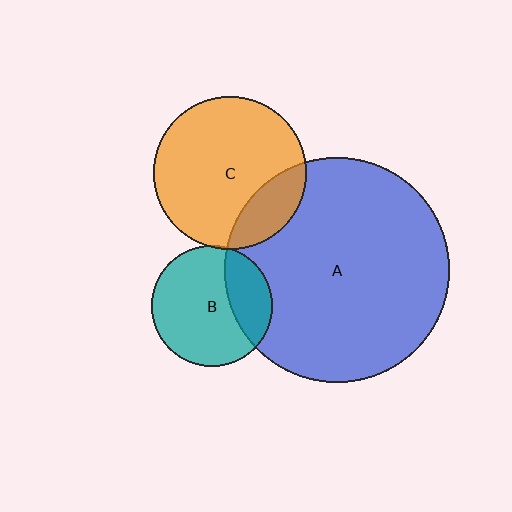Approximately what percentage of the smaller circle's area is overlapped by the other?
Approximately 30%.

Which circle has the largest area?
Circle A (blue).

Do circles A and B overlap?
Yes.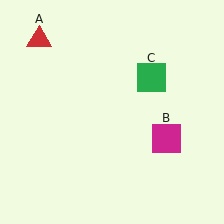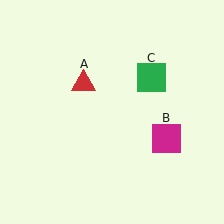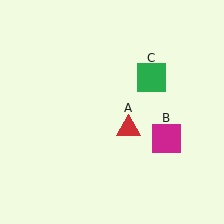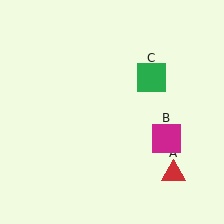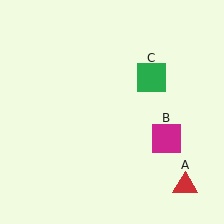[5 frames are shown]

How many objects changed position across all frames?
1 object changed position: red triangle (object A).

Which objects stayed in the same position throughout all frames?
Magenta square (object B) and green square (object C) remained stationary.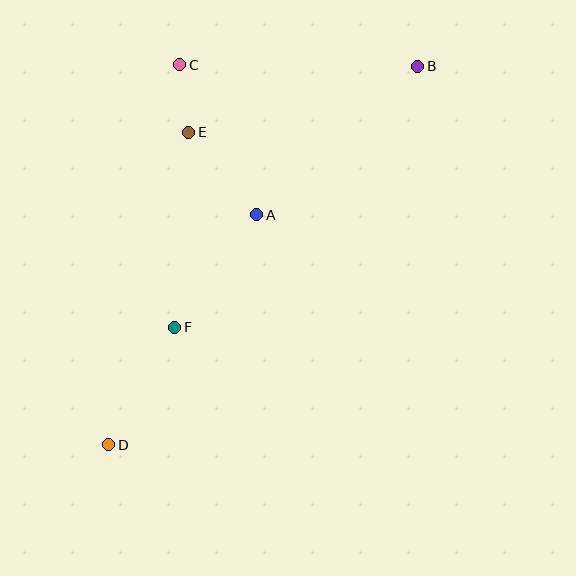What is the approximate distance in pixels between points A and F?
The distance between A and F is approximately 139 pixels.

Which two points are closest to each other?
Points C and E are closest to each other.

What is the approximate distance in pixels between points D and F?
The distance between D and F is approximately 135 pixels.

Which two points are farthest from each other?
Points B and D are farthest from each other.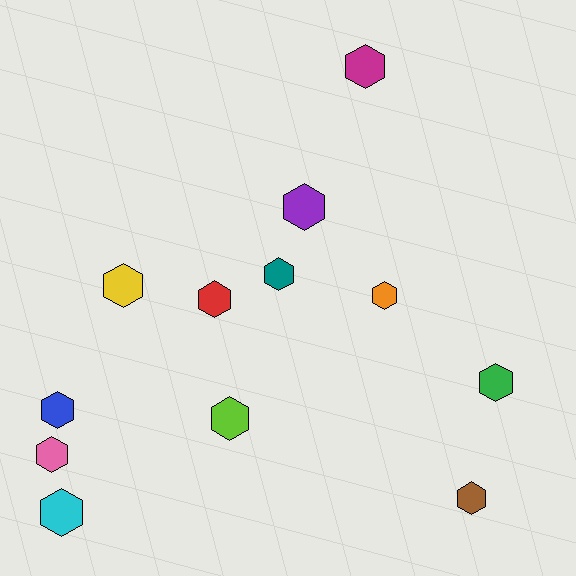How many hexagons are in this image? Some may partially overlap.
There are 12 hexagons.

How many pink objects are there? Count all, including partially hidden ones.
There is 1 pink object.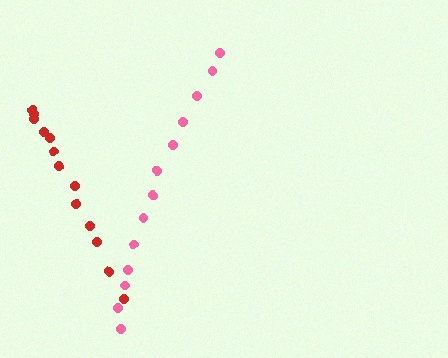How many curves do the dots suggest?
There are 2 distinct paths.